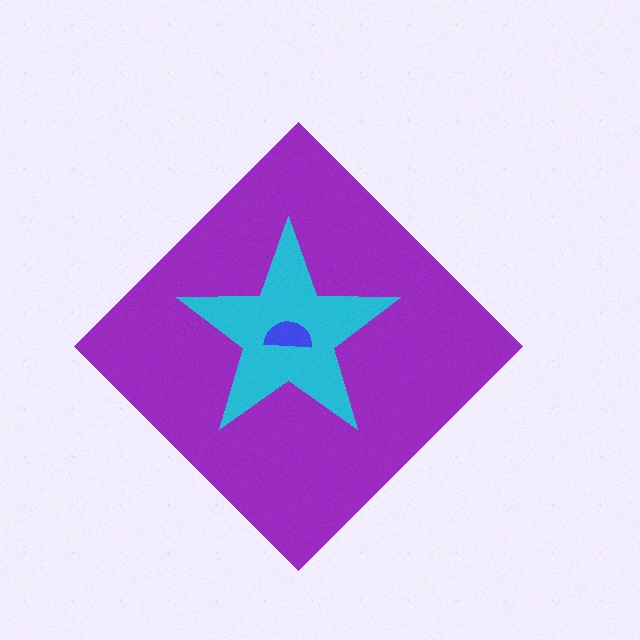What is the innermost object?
The blue semicircle.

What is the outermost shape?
The purple diamond.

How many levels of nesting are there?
3.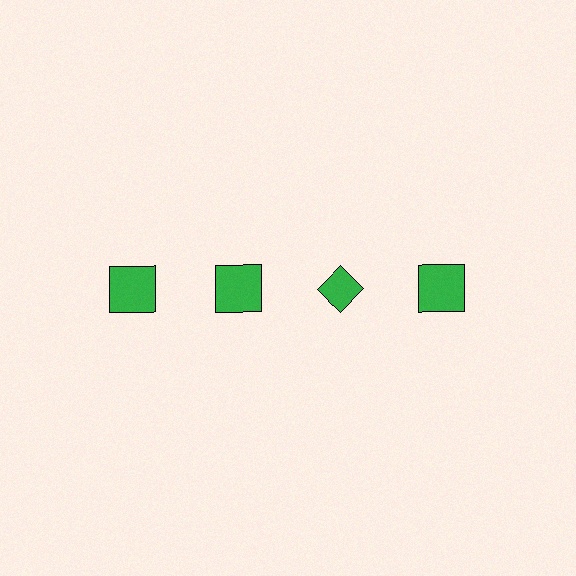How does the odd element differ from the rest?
It has a different shape: diamond instead of square.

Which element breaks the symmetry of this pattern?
The green diamond in the top row, center column breaks the symmetry. All other shapes are green squares.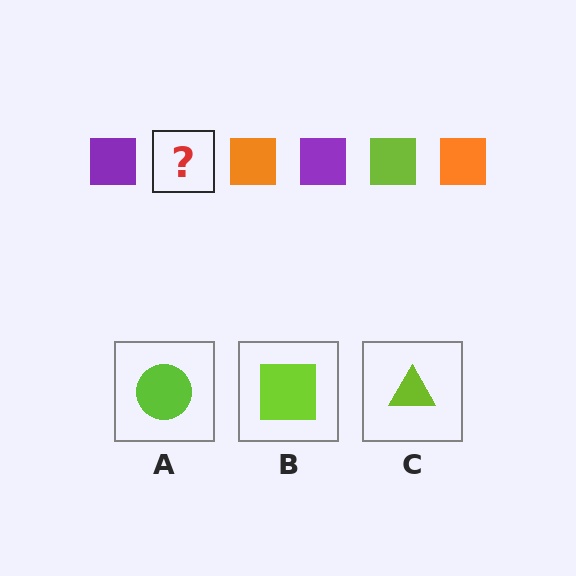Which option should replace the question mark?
Option B.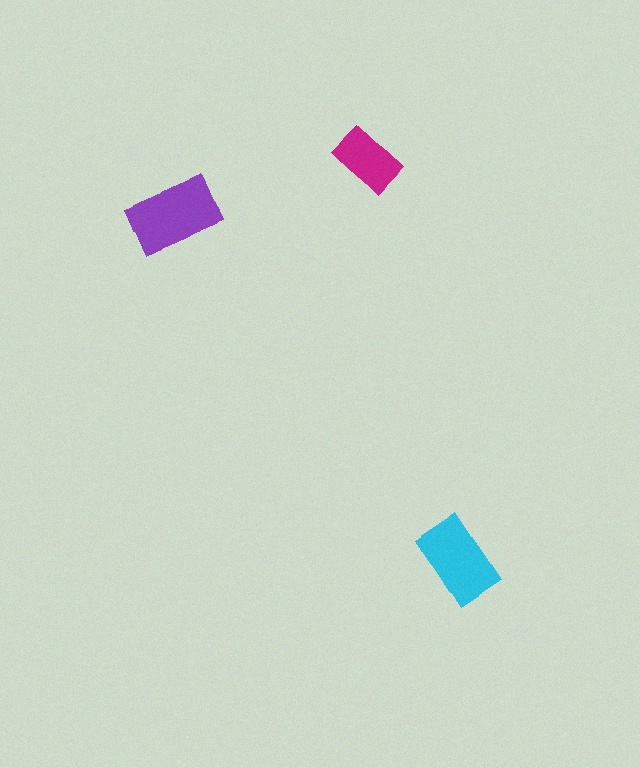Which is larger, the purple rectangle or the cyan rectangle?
The purple one.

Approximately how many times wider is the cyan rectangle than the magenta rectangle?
About 1.5 times wider.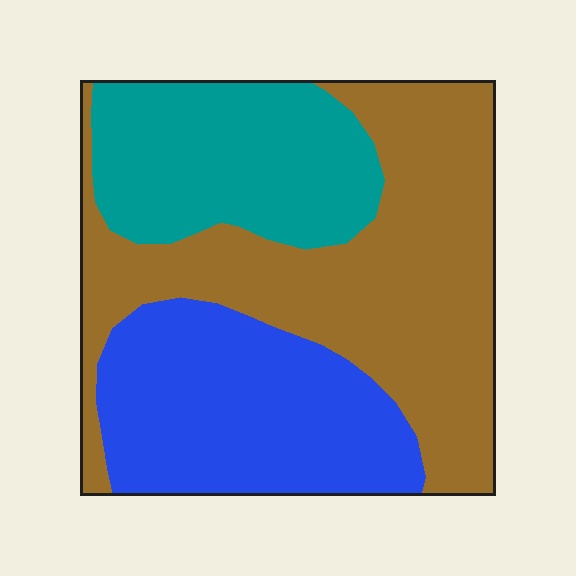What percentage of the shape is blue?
Blue covers around 30% of the shape.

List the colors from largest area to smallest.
From largest to smallest: brown, blue, teal.